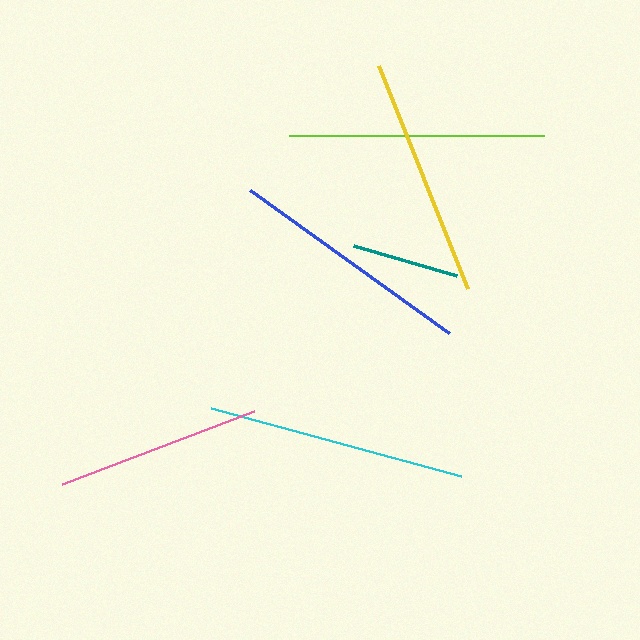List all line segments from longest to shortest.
From longest to shortest: cyan, lime, blue, yellow, pink, teal.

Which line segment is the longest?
The cyan line is the longest at approximately 259 pixels.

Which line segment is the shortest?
The teal line is the shortest at approximately 107 pixels.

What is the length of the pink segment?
The pink segment is approximately 205 pixels long.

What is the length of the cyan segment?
The cyan segment is approximately 259 pixels long.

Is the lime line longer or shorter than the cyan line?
The cyan line is longer than the lime line.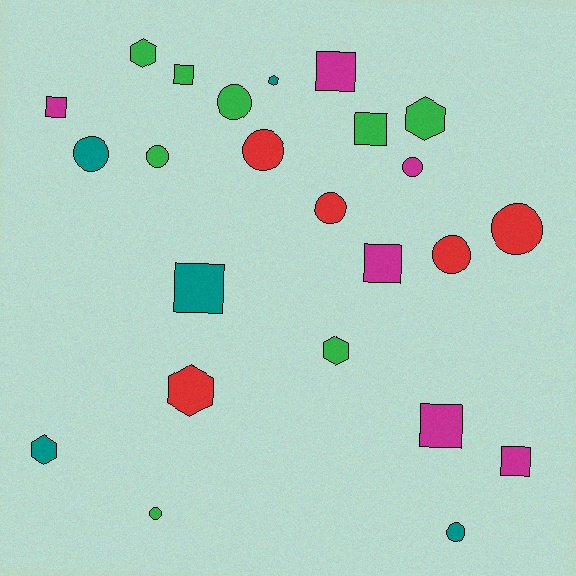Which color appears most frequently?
Green, with 8 objects.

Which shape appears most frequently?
Circle, with 10 objects.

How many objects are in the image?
There are 24 objects.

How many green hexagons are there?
There are 3 green hexagons.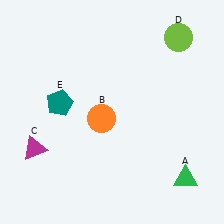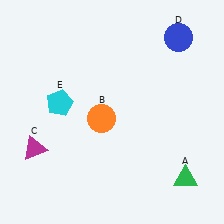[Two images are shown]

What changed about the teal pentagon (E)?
In Image 1, E is teal. In Image 2, it changed to cyan.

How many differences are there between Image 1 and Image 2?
There are 2 differences between the two images.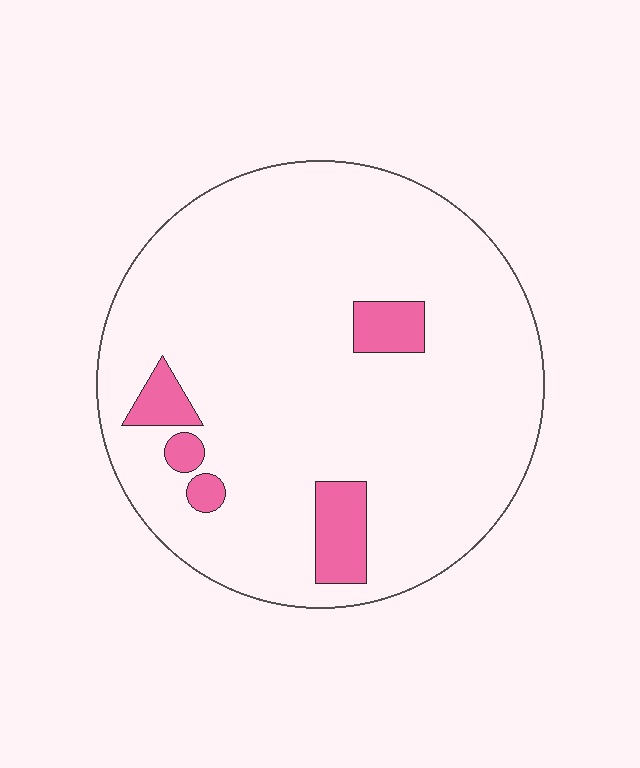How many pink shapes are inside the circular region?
5.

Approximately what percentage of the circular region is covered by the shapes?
Approximately 10%.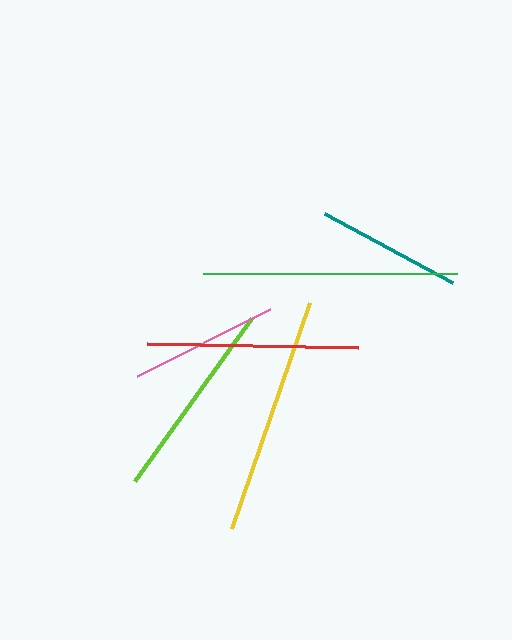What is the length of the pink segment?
The pink segment is approximately 149 pixels long.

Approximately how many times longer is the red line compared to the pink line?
The red line is approximately 1.4 times the length of the pink line.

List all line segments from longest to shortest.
From longest to shortest: green, yellow, red, lime, pink, teal.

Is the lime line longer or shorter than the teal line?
The lime line is longer than the teal line.